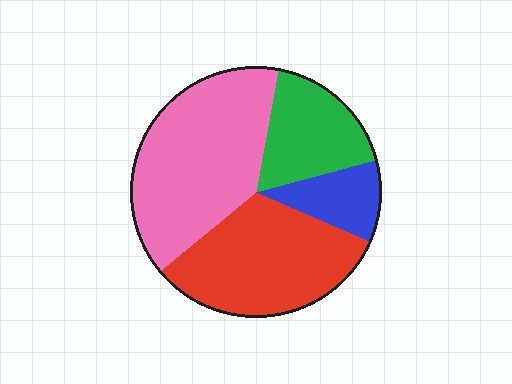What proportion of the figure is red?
Red covers around 30% of the figure.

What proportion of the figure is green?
Green covers roughly 20% of the figure.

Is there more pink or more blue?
Pink.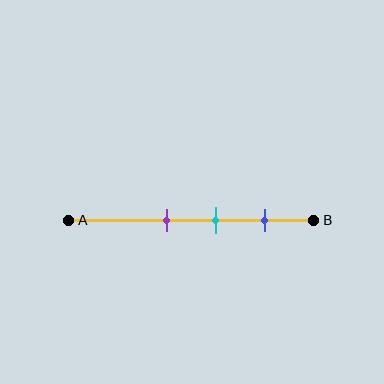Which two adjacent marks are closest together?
The purple and cyan marks are the closest adjacent pair.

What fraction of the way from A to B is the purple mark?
The purple mark is approximately 40% (0.4) of the way from A to B.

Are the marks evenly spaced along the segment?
Yes, the marks are approximately evenly spaced.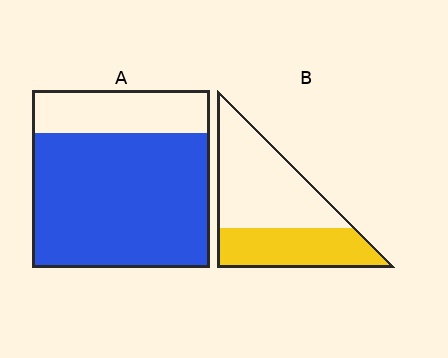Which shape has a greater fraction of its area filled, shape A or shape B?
Shape A.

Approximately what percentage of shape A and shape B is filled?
A is approximately 75% and B is approximately 40%.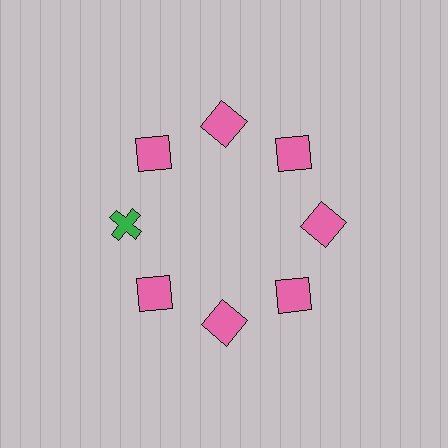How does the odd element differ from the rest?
It differs in both color (green instead of pink) and shape (cross instead of square).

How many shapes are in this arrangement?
There are 8 shapes arranged in a ring pattern.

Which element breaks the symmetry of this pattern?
The green cross at roughly the 9 o'clock position breaks the symmetry. All other shapes are pink squares.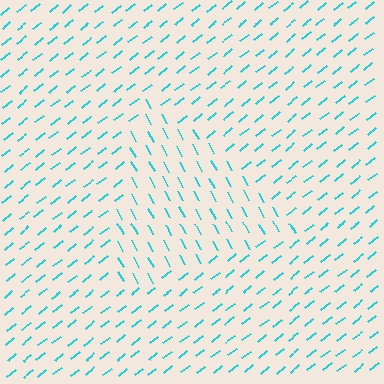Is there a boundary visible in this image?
Yes, there is a texture boundary formed by a change in line orientation.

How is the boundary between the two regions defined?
The boundary is defined purely by a change in line orientation (approximately 81 degrees difference). All lines are the same color and thickness.